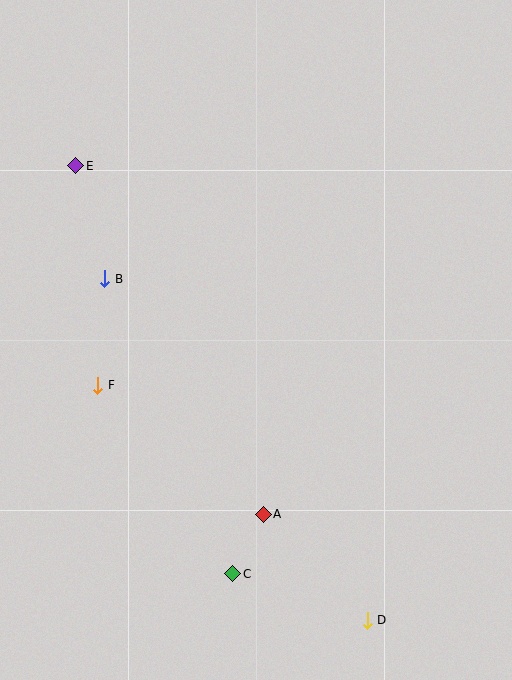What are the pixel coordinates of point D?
Point D is at (367, 620).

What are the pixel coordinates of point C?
Point C is at (233, 574).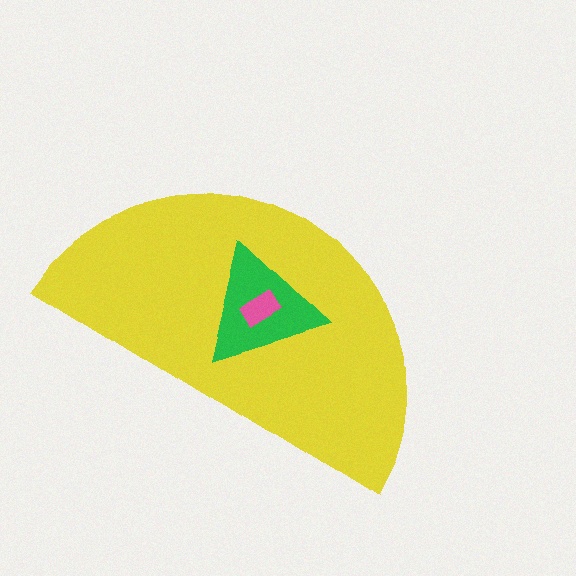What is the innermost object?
The pink rectangle.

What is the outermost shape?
The yellow semicircle.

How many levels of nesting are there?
3.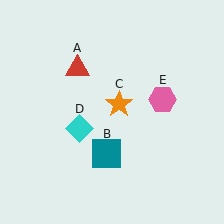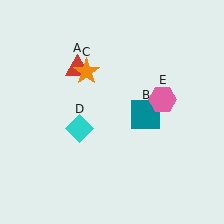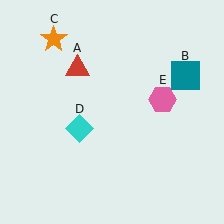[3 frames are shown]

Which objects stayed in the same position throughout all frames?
Red triangle (object A) and cyan diamond (object D) and pink hexagon (object E) remained stationary.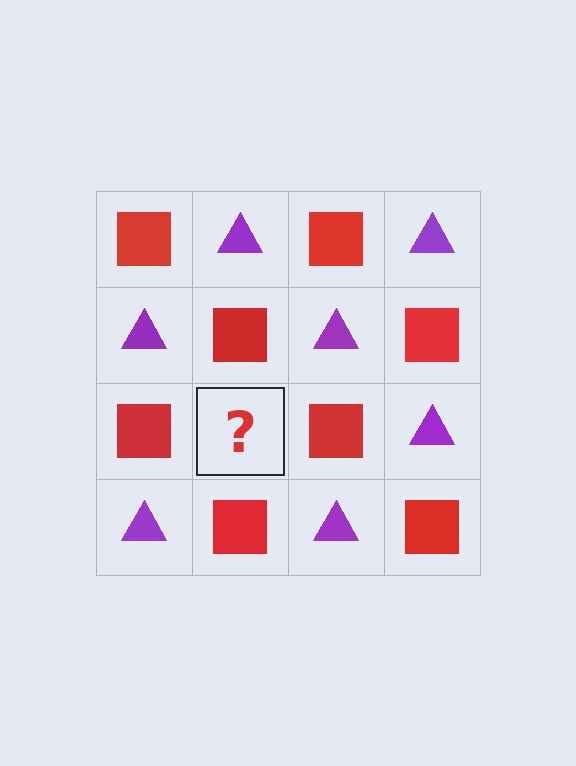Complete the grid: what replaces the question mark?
The question mark should be replaced with a purple triangle.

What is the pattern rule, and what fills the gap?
The rule is that it alternates red square and purple triangle in a checkerboard pattern. The gap should be filled with a purple triangle.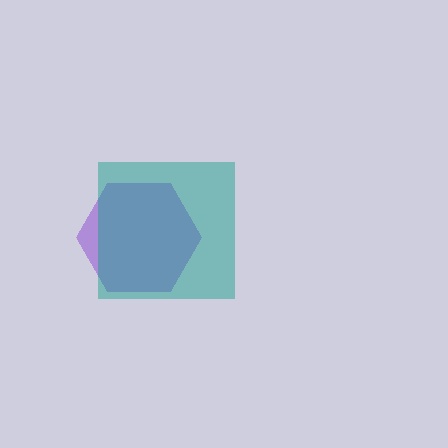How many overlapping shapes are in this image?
There are 2 overlapping shapes in the image.